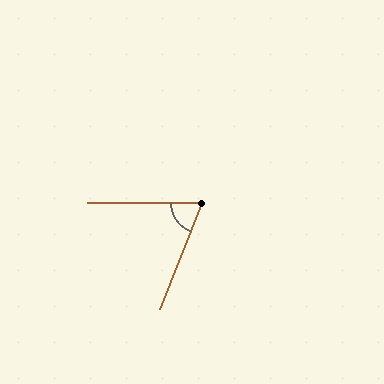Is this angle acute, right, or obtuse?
It is acute.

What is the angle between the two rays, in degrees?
Approximately 68 degrees.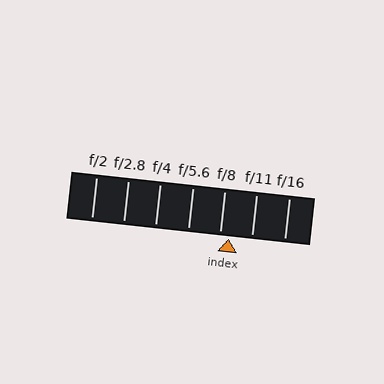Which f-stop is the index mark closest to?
The index mark is closest to f/8.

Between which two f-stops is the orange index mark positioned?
The index mark is between f/8 and f/11.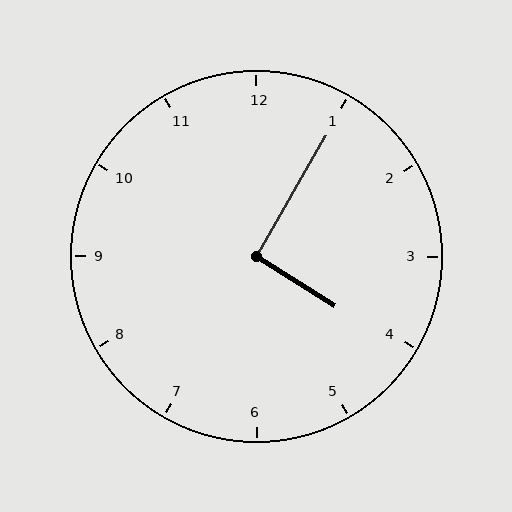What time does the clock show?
4:05.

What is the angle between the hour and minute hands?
Approximately 92 degrees.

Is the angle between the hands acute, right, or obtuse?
It is right.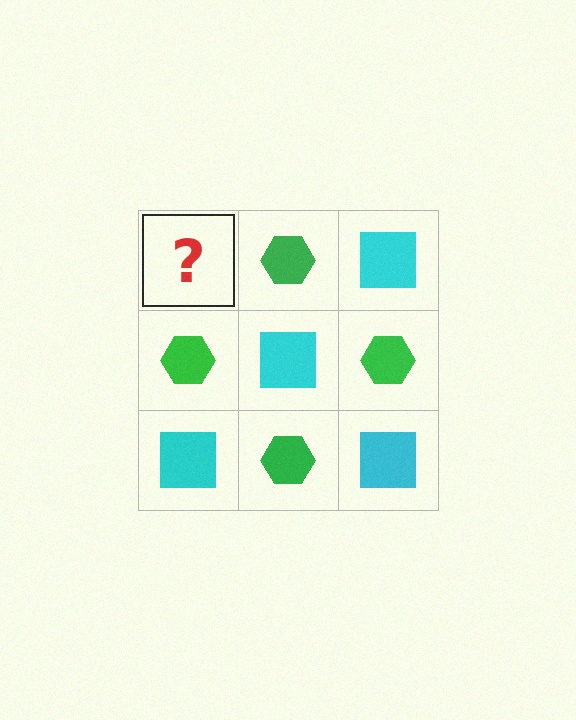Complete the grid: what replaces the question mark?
The question mark should be replaced with a cyan square.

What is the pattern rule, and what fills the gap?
The rule is that it alternates cyan square and green hexagon in a checkerboard pattern. The gap should be filled with a cyan square.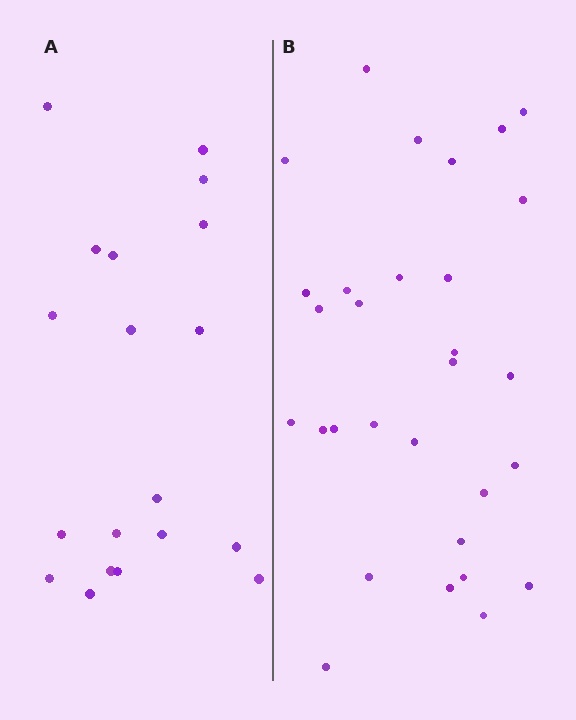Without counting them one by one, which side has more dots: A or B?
Region B (the right region) has more dots.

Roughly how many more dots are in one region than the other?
Region B has roughly 12 or so more dots than region A.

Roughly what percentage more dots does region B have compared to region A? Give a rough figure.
About 60% more.